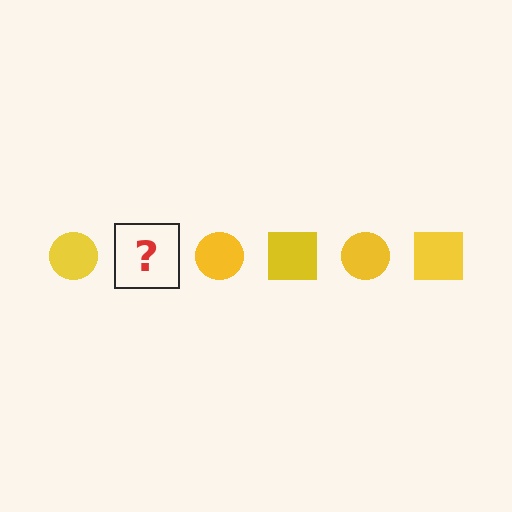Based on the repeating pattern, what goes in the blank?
The blank should be a yellow square.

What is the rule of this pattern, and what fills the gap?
The rule is that the pattern cycles through circle, square shapes in yellow. The gap should be filled with a yellow square.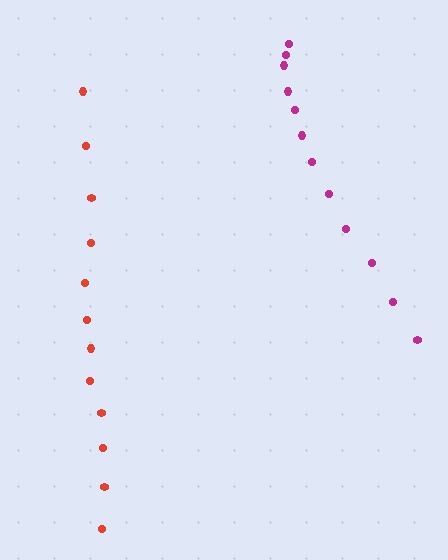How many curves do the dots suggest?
There are 2 distinct paths.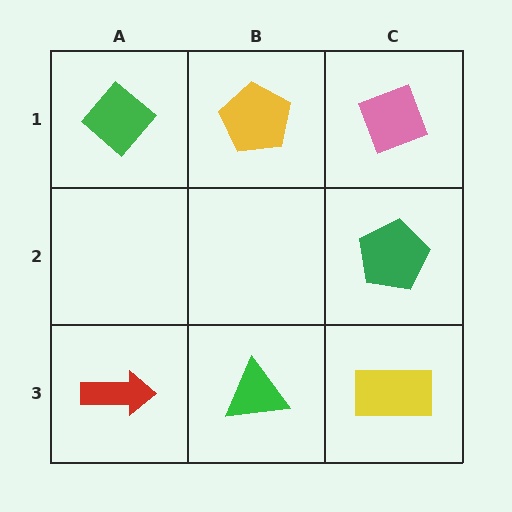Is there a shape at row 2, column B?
No, that cell is empty.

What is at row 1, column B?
A yellow pentagon.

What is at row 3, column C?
A yellow rectangle.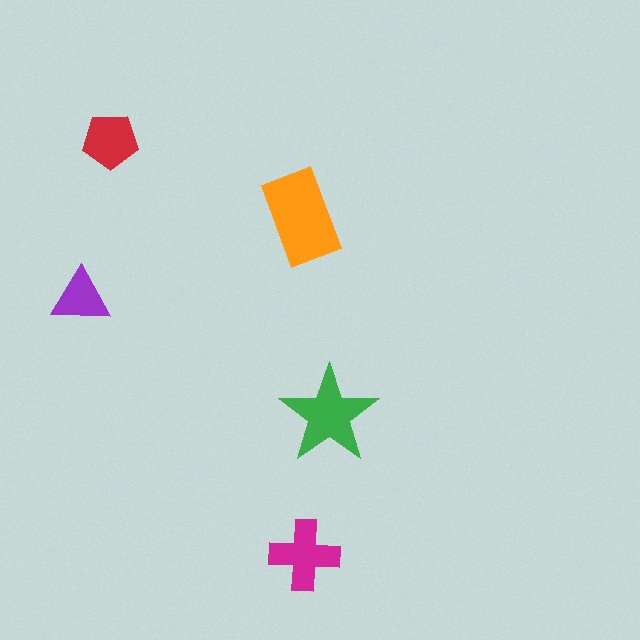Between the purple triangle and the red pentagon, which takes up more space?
The red pentagon.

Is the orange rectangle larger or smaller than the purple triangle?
Larger.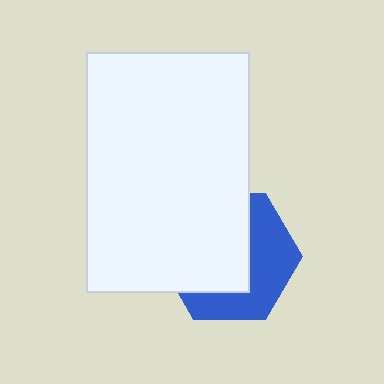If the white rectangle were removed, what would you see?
You would see the complete blue hexagon.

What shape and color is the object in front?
The object in front is a white rectangle.